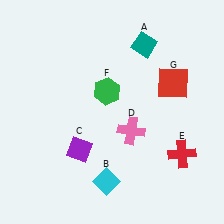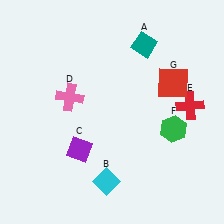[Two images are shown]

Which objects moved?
The objects that moved are: the pink cross (D), the red cross (E), the green hexagon (F).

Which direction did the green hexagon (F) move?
The green hexagon (F) moved right.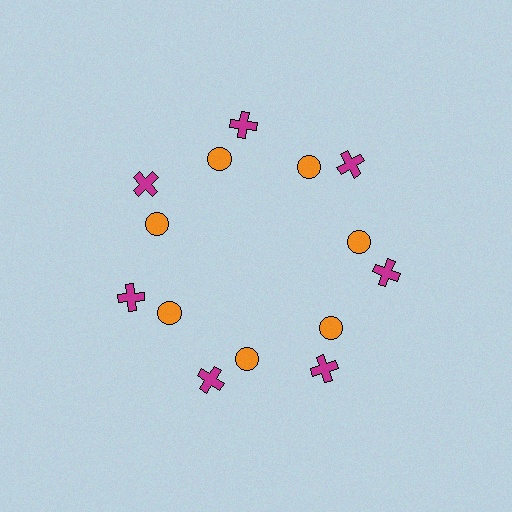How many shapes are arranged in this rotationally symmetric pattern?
There are 14 shapes, arranged in 7 groups of 2.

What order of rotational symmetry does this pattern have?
This pattern has 7-fold rotational symmetry.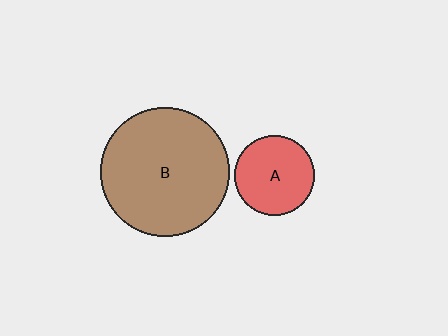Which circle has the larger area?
Circle B (brown).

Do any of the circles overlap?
No, none of the circles overlap.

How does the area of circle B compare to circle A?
Approximately 2.6 times.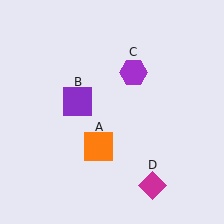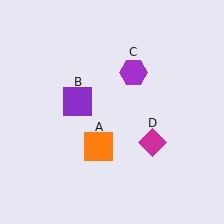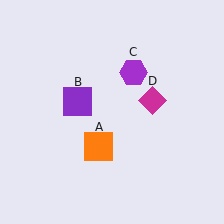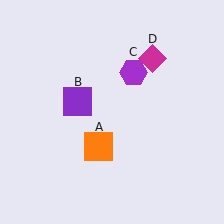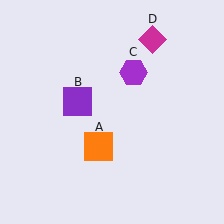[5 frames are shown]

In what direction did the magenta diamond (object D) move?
The magenta diamond (object D) moved up.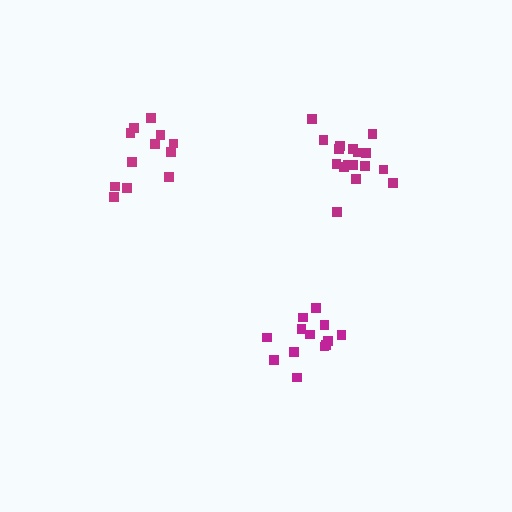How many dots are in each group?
Group 1: 17 dots, Group 2: 12 dots, Group 3: 13 dots (42 total).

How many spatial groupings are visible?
There are 3 spatial groupings.